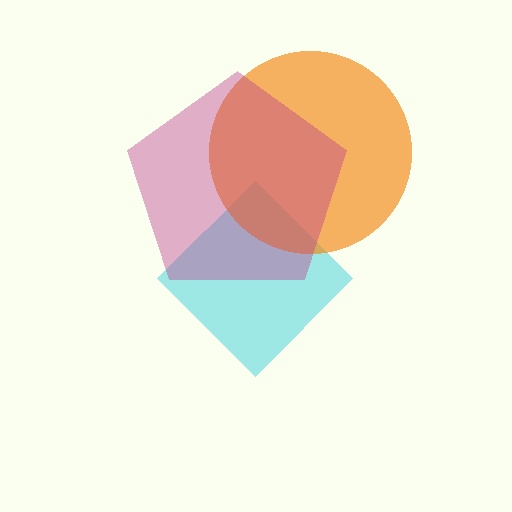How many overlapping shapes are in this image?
There are 3 overlapping shapes in the image.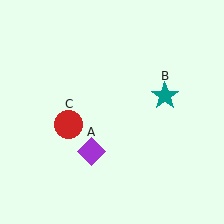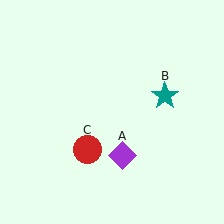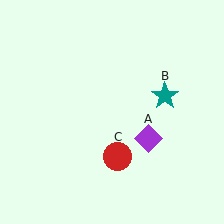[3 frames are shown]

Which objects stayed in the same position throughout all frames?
Teal star (object B) remained stationary.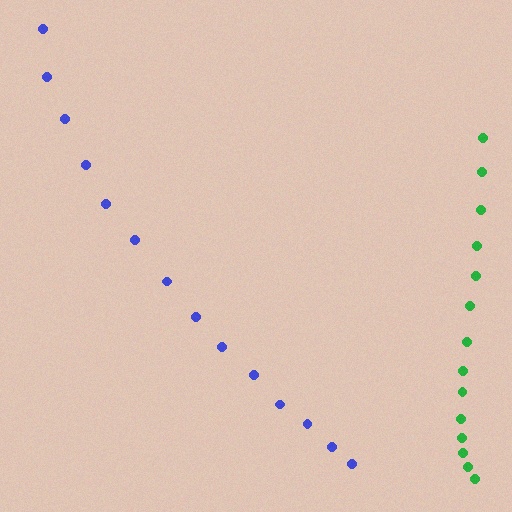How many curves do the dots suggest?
There are 2 distinct paths.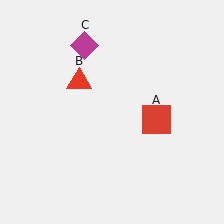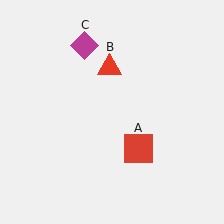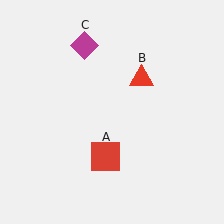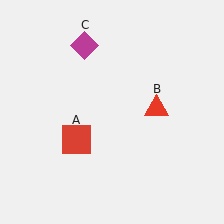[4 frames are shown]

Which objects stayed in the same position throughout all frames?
Magenta diamond (object C) remained stationary.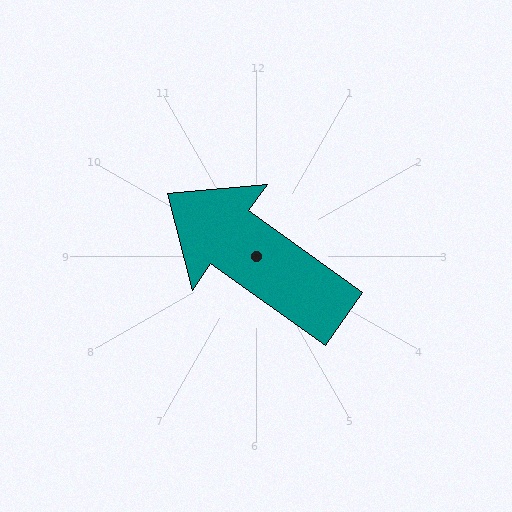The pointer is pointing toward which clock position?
Roughly 10 o'clock.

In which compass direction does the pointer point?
Northwest.